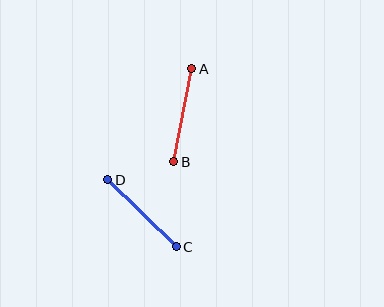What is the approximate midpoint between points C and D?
The midpoint is at approximately (142, 213) pixels.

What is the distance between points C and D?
The distance is approximately 96 pixels.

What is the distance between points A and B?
The distance is approximately 95 pixels.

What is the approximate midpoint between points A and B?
The midpoint is at approximately (183, 115) pixels.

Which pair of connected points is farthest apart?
Points C and D are farthest apart.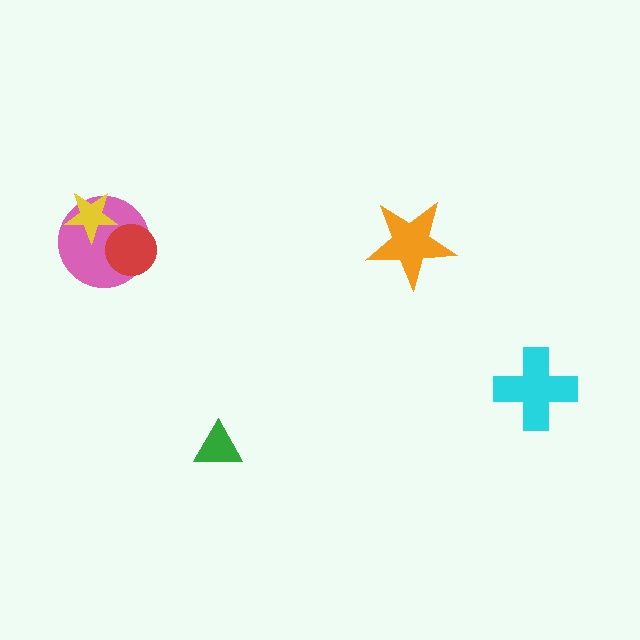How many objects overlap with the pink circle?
2 objects overlap with the pink circle.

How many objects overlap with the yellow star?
1 object overlaps with the yellow star.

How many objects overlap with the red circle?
1 object overlaps with the red circle.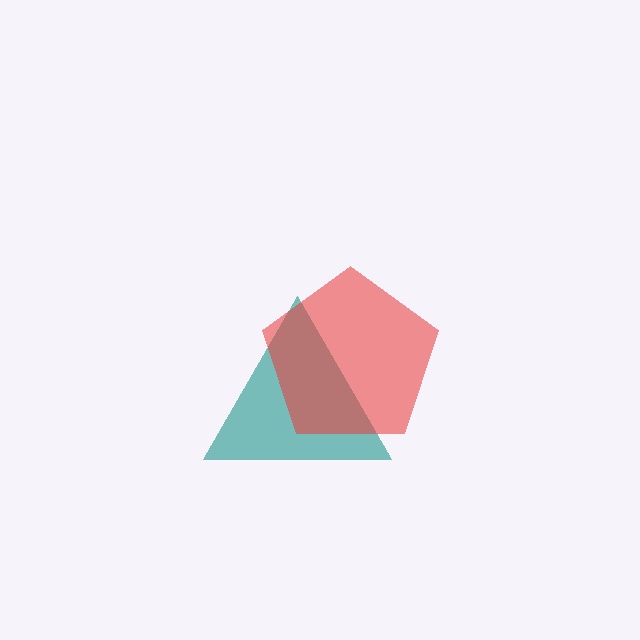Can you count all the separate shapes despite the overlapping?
Yes, there are 2 separate shapes.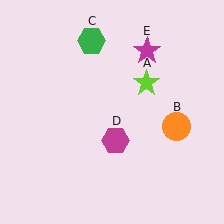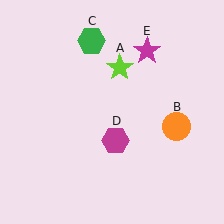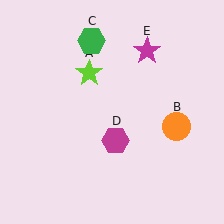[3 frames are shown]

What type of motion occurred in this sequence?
The lime star (object A) rotated counterclockwise around the center of the scene.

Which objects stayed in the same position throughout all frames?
Orange circle (object B) and green hexagon (object C) and magenta hexagon (object D) and magenta star (object E) remained stationary.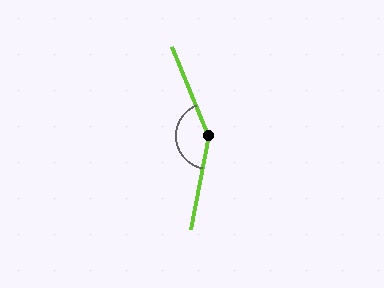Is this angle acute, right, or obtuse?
It is obtuse.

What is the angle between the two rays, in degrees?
Approximately 146 degrees.